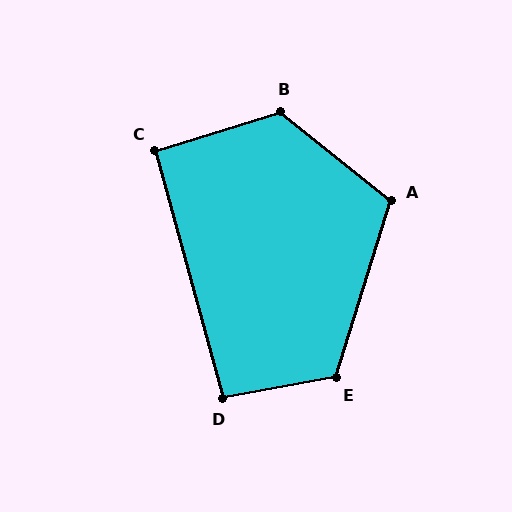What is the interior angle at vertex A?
Approximately 112 degrees (obtuse).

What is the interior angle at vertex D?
Approximately 95 degrees (obtuse).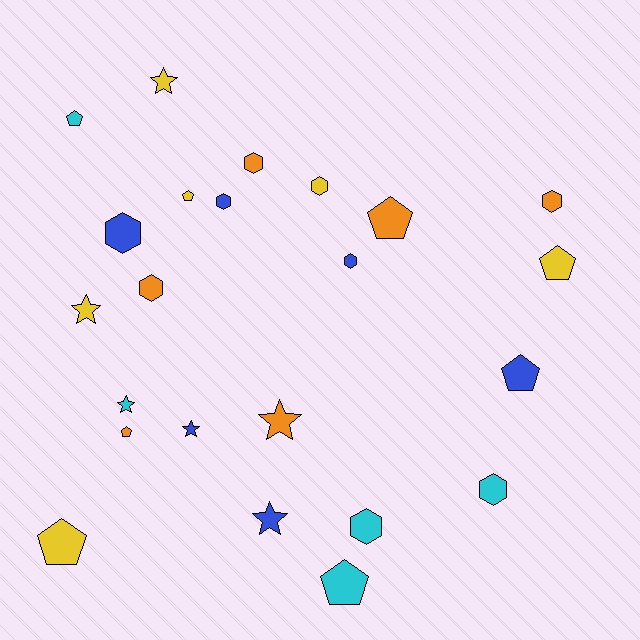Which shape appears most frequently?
Hexagon, with 9 objects.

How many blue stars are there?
There are 2 blue stars.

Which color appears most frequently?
Orange, with 6 objects.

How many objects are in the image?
There are 23 objects.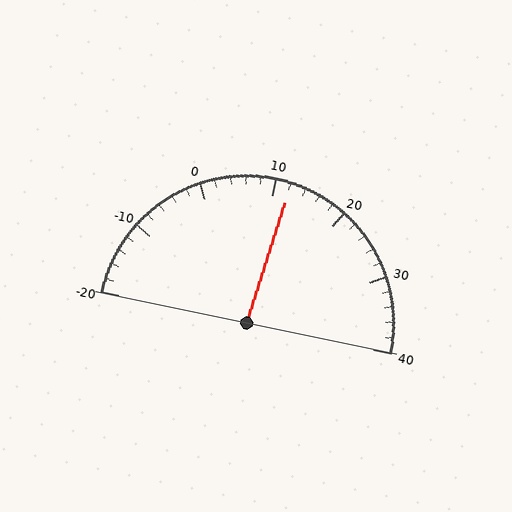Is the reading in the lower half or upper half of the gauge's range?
The reading is in the upper half of the range (-20 to 40).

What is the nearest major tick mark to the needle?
The nearest major tick mark is 10.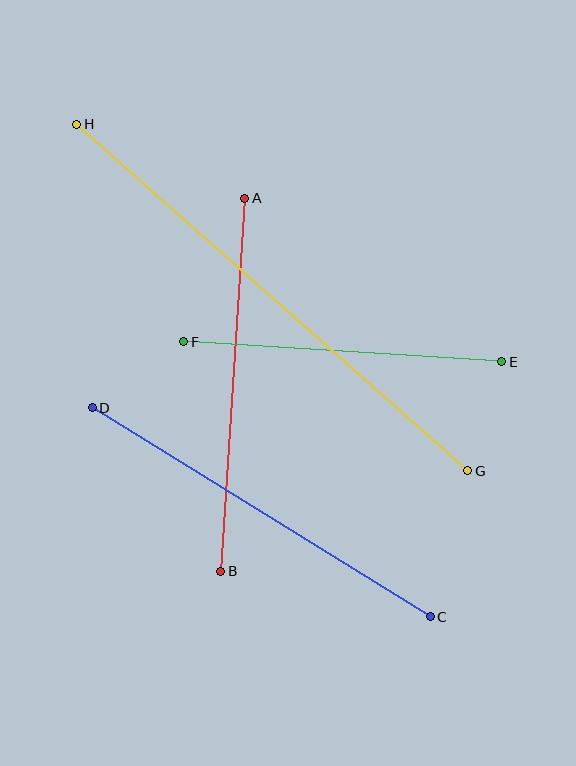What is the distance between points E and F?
The distance is approximately 318 pixels.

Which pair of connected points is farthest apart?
Points G and H are farthest apart.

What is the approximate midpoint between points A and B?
The midpoint is at approximately (233, 385) pixels.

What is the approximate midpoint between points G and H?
The midpoint is at approximately (272, 297) pixels.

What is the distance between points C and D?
The distance is approximately 398 pixels.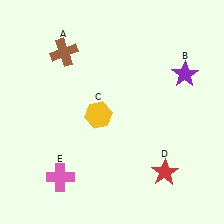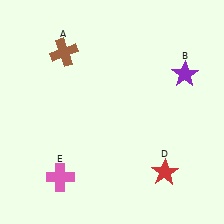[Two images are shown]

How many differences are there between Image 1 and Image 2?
There is 1 difference between the two images.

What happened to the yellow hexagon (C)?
The yellow hexagon (C) was removed in Image 2. It was in the bottom-left area of Image 1.